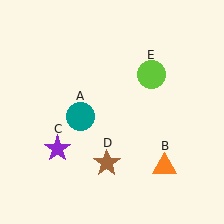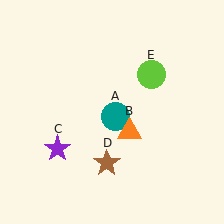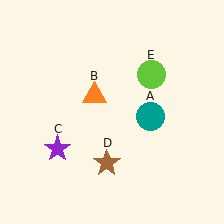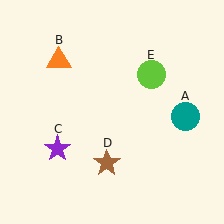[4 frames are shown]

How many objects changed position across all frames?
2 objects changed position: teal circle (object A), orange triangle (object B).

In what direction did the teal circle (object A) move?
The teal circle (object A) moved right.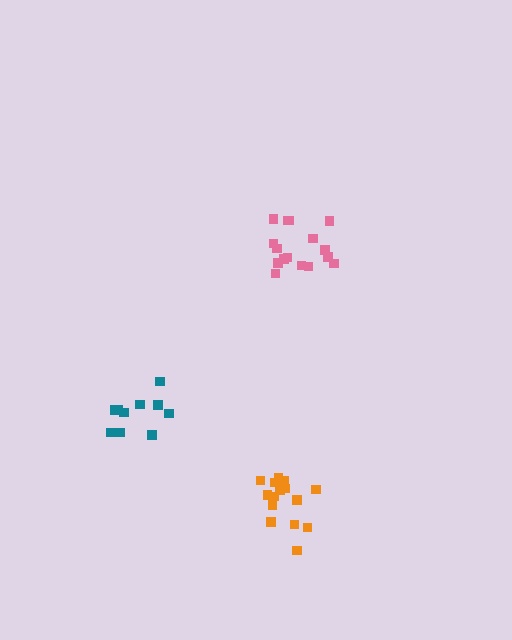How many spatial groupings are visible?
There are 3 spatial groupings.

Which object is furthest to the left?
The teal cluster is leftmost.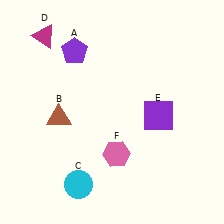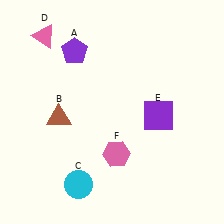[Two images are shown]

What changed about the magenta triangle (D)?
In Image 1, D is magenta. In Image 2, it changed to pink.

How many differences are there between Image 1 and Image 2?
There is 1 difference between the two images.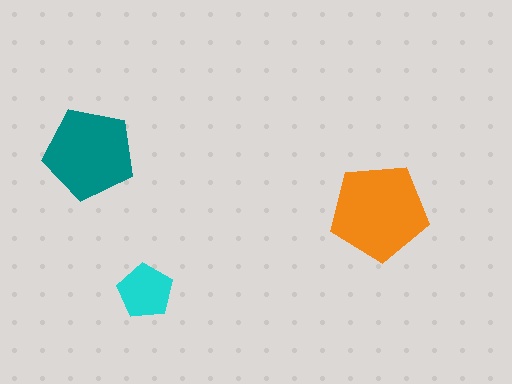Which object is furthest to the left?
The teal pentagon is leftmost.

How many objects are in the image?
There are 3 objects in the image.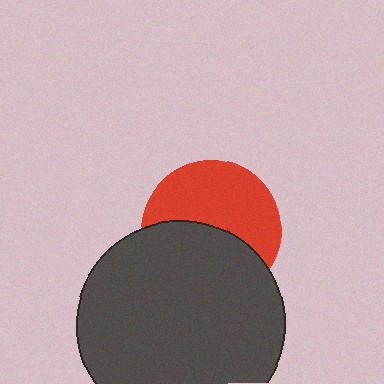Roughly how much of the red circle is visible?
About half of it is visible (roughly 53%).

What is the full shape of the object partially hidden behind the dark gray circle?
The partially hidden object is a red circle.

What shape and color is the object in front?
The object in front is a dark gray circle.